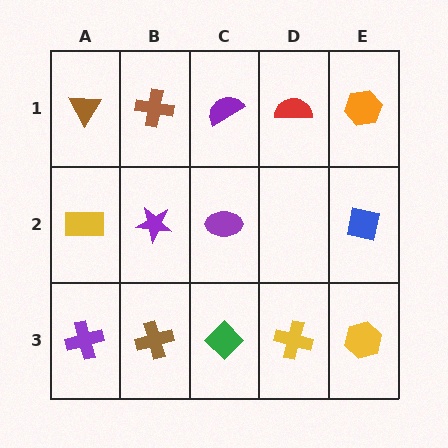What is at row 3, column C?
A green diamond.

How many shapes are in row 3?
5 shapes.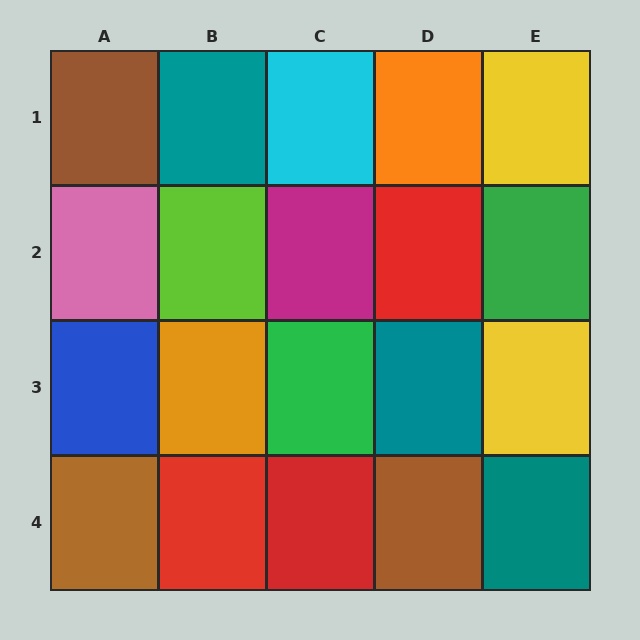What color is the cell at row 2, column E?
Green.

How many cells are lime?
1 cell is lime.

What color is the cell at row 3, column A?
Blue.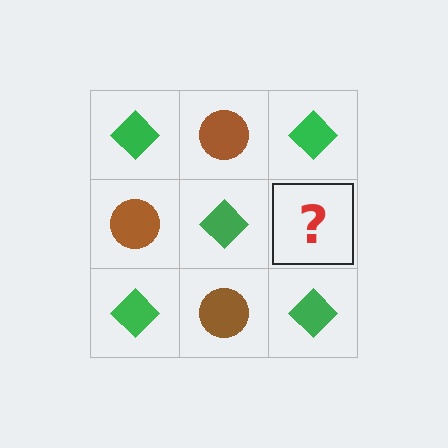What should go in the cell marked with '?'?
The missing cell should contain a brown circle.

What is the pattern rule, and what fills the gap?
The rule is that it alternates green diamond and brown circle in a checkerboard pattern. The gap should be filled with a brown circle.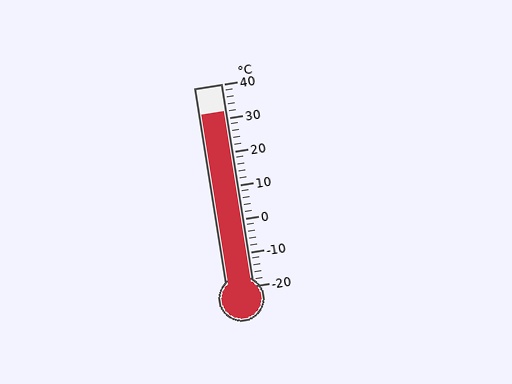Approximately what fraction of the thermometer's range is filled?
The thermometer is filled to approximately 85% of its range.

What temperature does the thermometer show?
The thermometer shows approximately 32°C.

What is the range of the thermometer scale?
The thermometer scale ranges from -20°C to 40°C.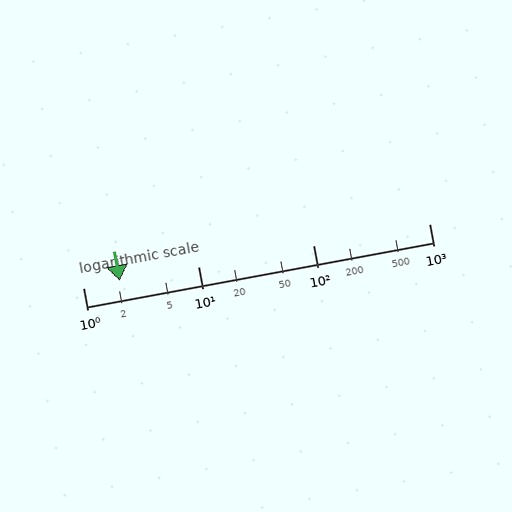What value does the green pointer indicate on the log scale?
The pointer indicates approximately 2.1.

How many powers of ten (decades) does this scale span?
The scale spans 3 decades, from 1 to 1000.